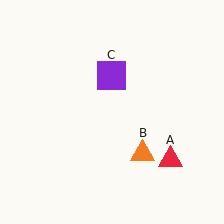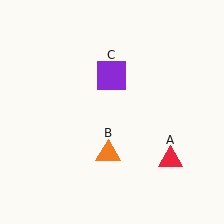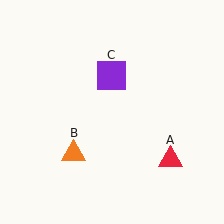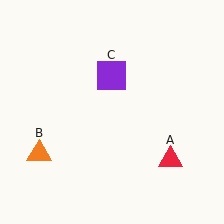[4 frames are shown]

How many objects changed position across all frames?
1 object changed position: orange triangle (object B).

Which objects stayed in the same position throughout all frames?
Red triangle (object A) and purple square (object C) remained stationary.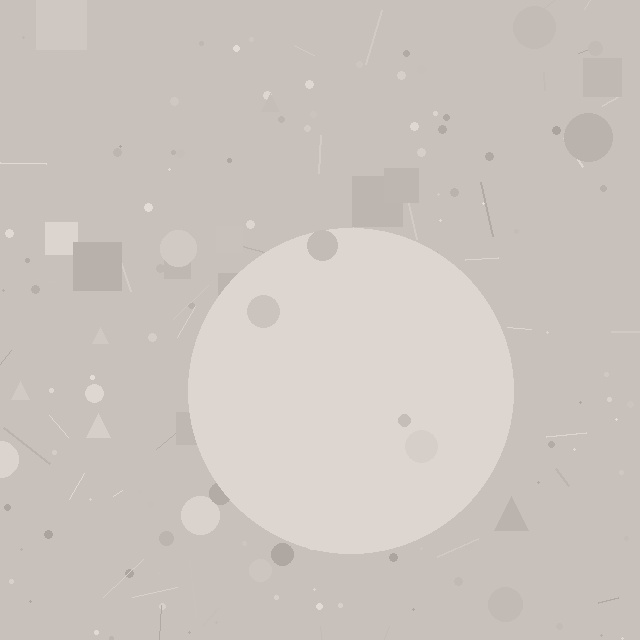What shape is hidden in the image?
A circle is hidden in the image.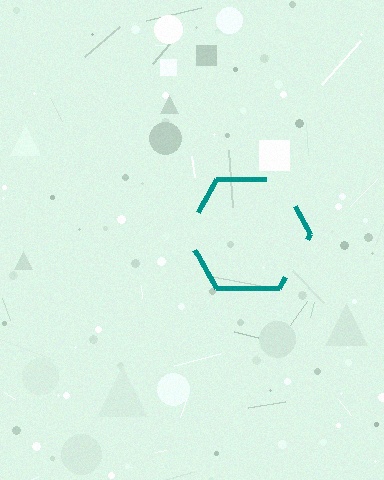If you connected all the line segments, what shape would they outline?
They would outline a hexagon.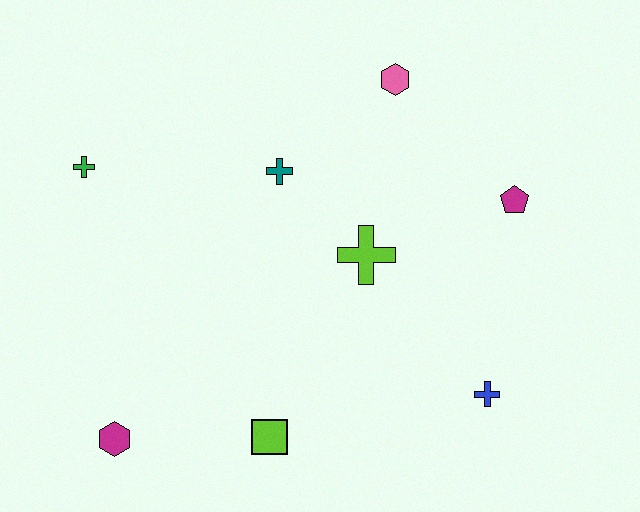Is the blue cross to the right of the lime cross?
Yes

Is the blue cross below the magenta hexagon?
No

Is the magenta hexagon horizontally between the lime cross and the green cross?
Yes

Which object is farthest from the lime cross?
The magenta hexagon is farthest from the lime cross.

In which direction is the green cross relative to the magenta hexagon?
The green cross is above the magenta hexagon.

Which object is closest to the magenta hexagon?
The lime square is closest to the magenta hexagon.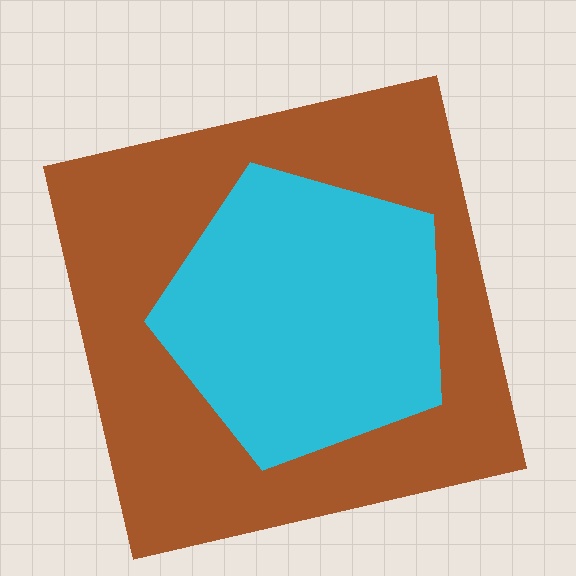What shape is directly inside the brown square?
The cyan pentagon.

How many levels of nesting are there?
2.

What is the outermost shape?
The brown square.